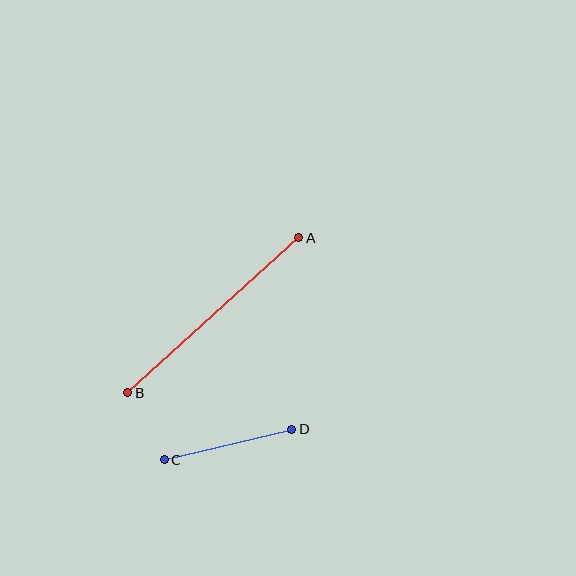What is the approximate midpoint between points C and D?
The midpoint is at approximately (228, 445) pixels.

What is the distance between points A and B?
The distance is approximately 231 pixels.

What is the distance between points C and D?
The distance is approximately 131 pixels.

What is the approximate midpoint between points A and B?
The midpoint is at approximately (213, 315) pixels.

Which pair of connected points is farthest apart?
Points A and B are farthest apart.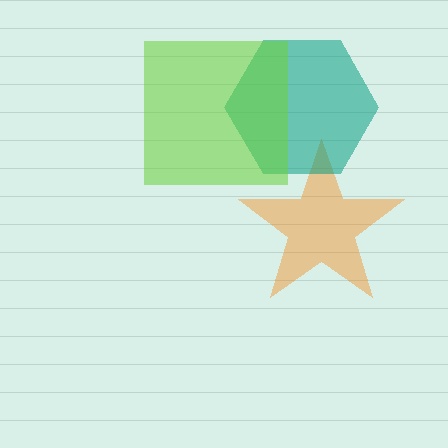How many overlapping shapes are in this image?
There are 3 overlapping shapes in the image.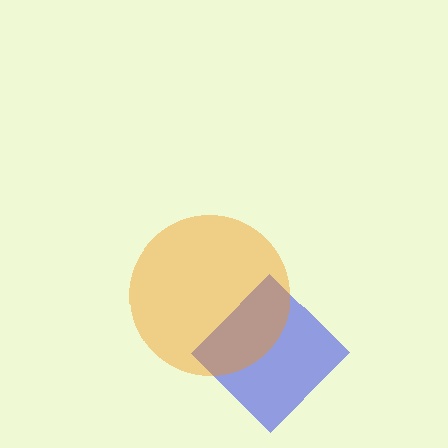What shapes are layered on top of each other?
The layered shapes are: a blue diamond, an orange circle.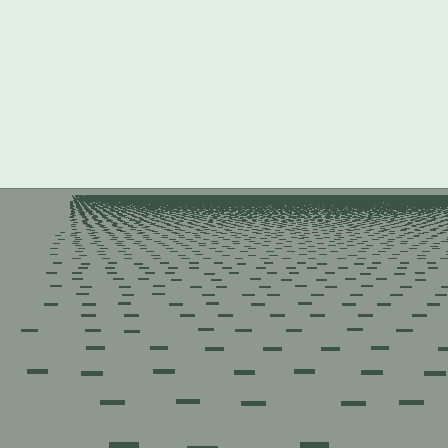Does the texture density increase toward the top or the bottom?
Density increases toward the top.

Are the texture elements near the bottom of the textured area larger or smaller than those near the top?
Larger. Near the bottom, elements are closer to the viewer and appear at a bigger on-screen size.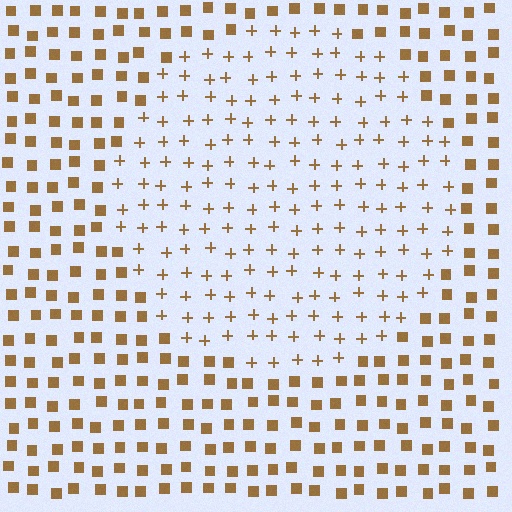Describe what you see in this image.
The image is filled with small brown elements arranged in a uniform grid. A circle-shaped region contains plus signs, while the surrounding area contains squares. The boundary is defined purely by the change in element shape.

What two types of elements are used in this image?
The image uses plus signs inside the circle region and squares outside it.